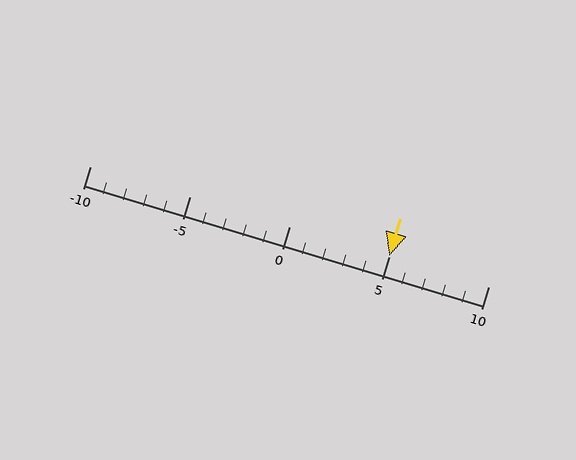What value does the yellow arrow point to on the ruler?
The yellow arrow points to approximately 5.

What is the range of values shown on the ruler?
The ruler shows values from -10 to 10.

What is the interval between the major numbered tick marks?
The major tick marks are spaced 5 units apart.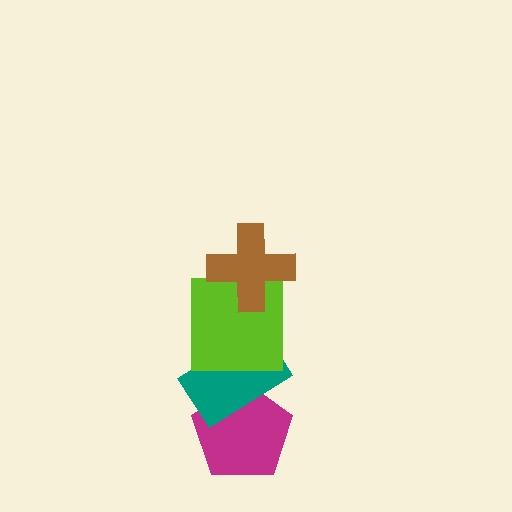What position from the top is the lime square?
The lime square is 2nd from the top.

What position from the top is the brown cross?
The brown cross is 1st from the top.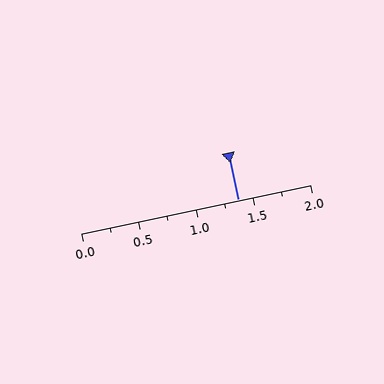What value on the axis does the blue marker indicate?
The marker indicates approximately 1.38.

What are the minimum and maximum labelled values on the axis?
The axis runs from 0.0 to 2.0.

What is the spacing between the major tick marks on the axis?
The major ticks are spaced 0.5 apart.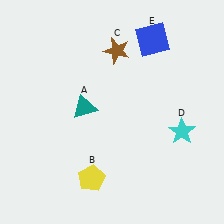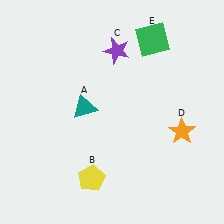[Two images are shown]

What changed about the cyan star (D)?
In Image 1, D is cyan. In Image 2, it changed to orange.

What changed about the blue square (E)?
In Image 1, E is blue. In Image 2, it changed to green.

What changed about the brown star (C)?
In Image 1, C is brown. In Image 2, it changed to purple.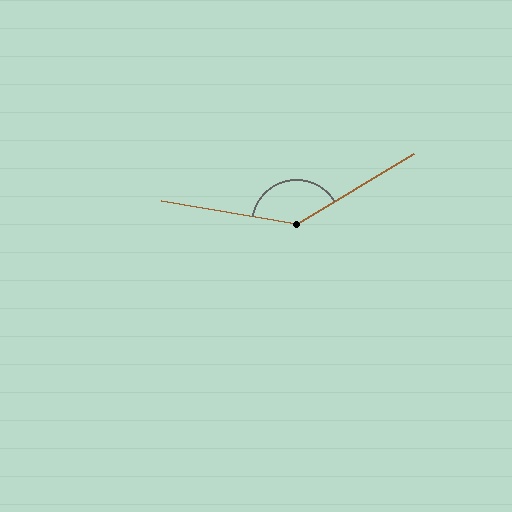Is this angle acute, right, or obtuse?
It is obtuse.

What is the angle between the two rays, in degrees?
Approximately 139 degrees.